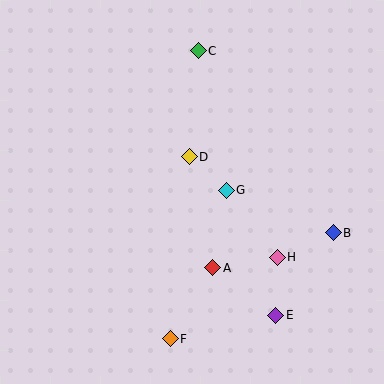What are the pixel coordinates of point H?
Point H is at (277, 257).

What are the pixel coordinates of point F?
Point F is at (170, 339).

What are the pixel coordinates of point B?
Point B is at (333, 233).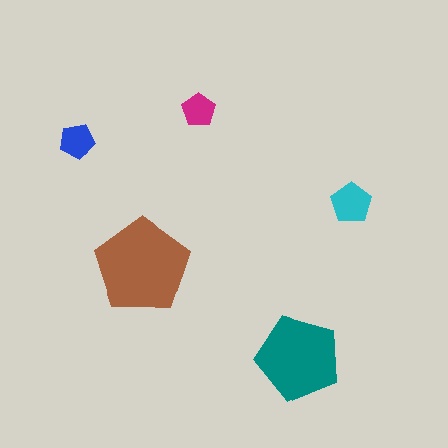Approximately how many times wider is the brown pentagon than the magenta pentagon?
About 3 times wider.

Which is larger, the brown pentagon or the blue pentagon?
The brown one.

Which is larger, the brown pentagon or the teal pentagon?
The brown one.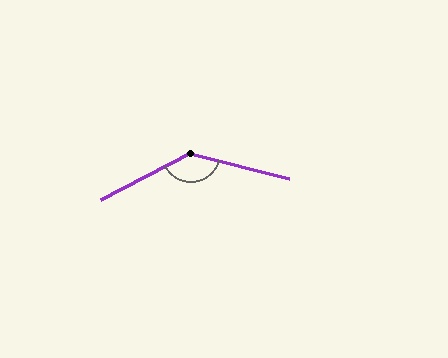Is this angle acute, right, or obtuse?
It is obtuse.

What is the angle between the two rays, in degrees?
Approximately 138 degrees.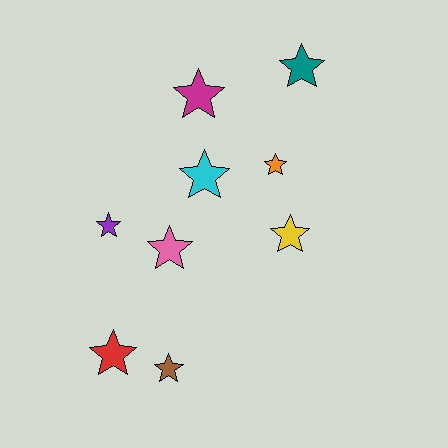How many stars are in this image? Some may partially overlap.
There are 9 stars.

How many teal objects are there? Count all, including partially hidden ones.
There is 1 teal object.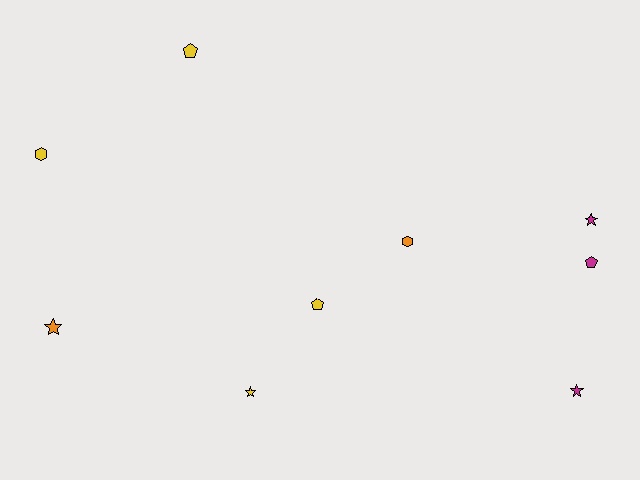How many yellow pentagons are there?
There are 2 yellow pentagons.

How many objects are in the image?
There are 9 objects.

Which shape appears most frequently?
Star, with 4 objects.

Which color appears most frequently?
Yellow, with 4 objects.